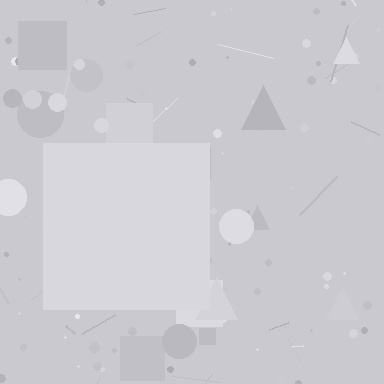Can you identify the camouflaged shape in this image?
The camouflaged shape is a square.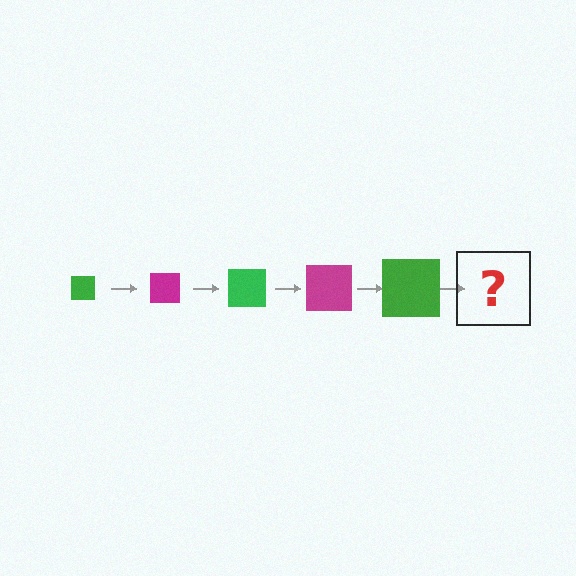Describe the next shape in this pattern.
It should be a magenta square, larger than the previous one.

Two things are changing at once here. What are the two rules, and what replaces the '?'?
The two rules are that the square grows larger each step and the color cycles through green and magenta. The '?' should be a magenta square, larger than the previous one.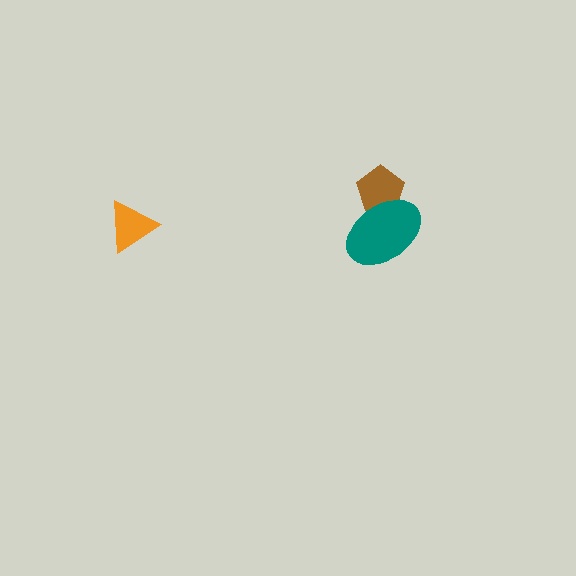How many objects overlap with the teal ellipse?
1 object overlaps with the teal ellipse.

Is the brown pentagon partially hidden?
Yes, it is partially covered by another shape.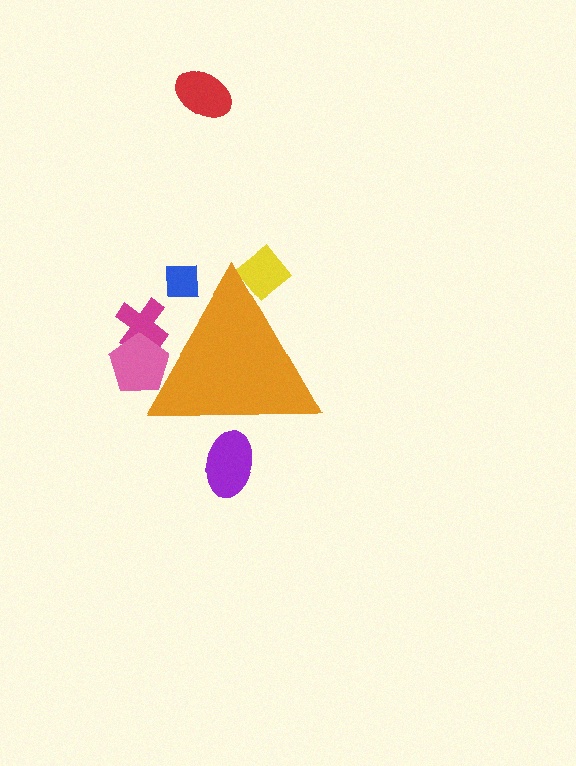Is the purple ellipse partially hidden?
Yes, the purple ellipse is partially hidden behind the orange triangle.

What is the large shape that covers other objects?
An orange triangle.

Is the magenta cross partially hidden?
Yes, the magenta cross is partially hidden behind the orange triangle.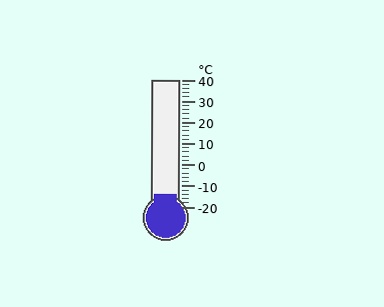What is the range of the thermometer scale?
The thermometer scale ranges from -20°C to 40°C.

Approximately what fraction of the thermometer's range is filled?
The thermometer is filled to approximately 10% of its range.